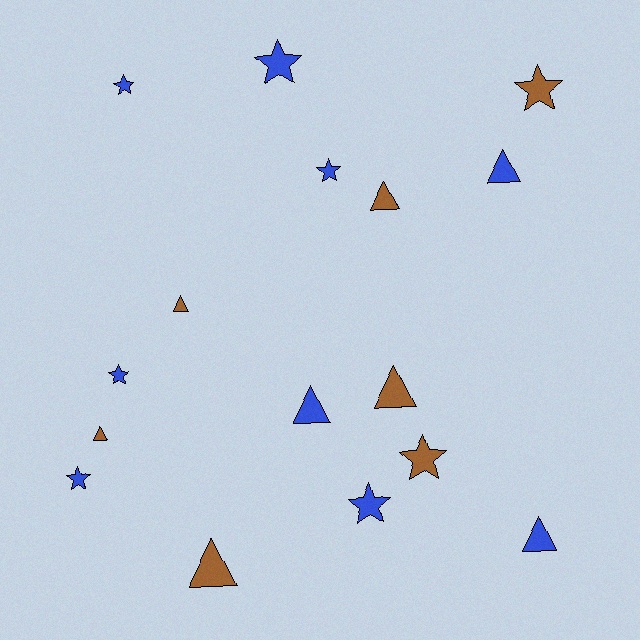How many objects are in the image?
There are 16 objects.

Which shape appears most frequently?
Triangle, with 8 objects.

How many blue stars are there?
There are 6 blue stars.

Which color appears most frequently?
Blue, with 9 objects.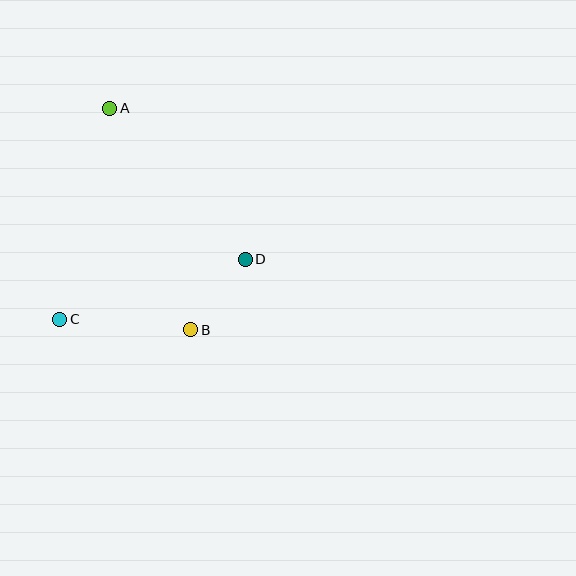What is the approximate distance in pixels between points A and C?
The distance between A and C is approximately 217 pixels.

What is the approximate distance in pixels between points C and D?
The distance between C and D is approximately 195 pixels.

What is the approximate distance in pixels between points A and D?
The distance between A and D is approximately 203 pixels.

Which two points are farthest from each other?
Points A and B are farthest from each other.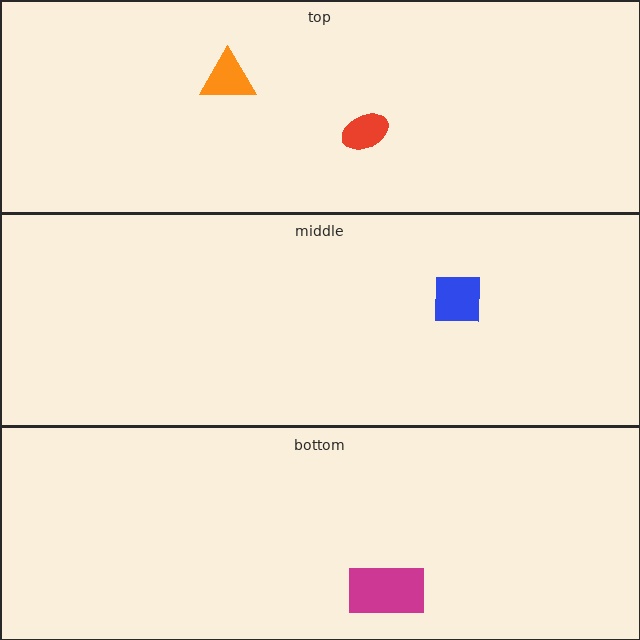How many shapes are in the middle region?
1.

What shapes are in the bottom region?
The magenta rectangle.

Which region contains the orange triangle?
The top region.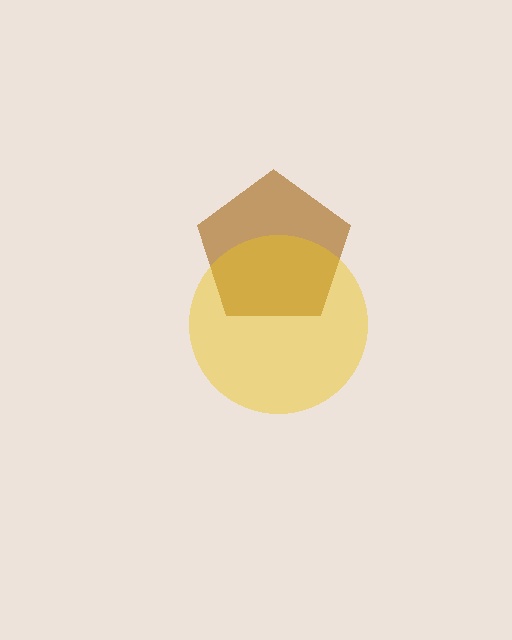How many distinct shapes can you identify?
There are 2 distinct shapes: a brown pentagon, a yellow circle.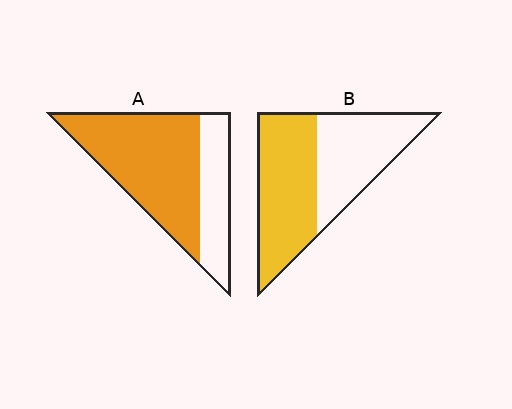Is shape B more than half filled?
Yes.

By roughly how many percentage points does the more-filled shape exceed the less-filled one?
By roughly 15 percentage points (A over B).